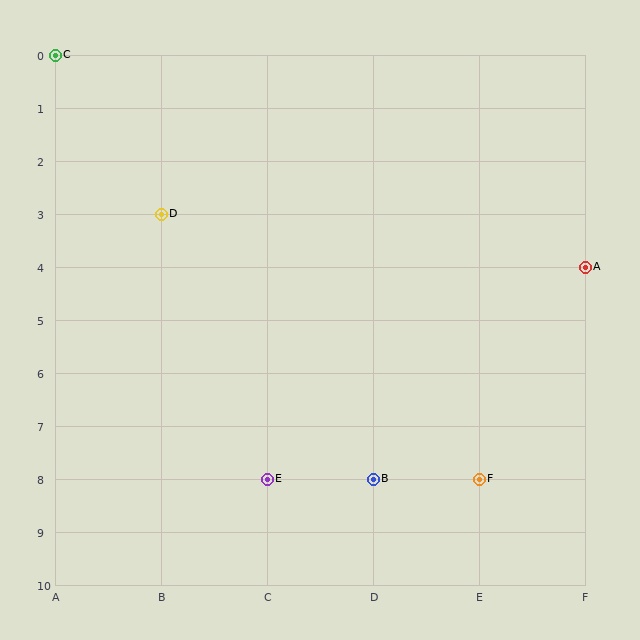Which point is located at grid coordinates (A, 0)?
Point C is at (A, 0).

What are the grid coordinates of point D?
Point D is at grid coordinates (B, 3).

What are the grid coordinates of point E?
Point E is at grid coordinates (C, 8).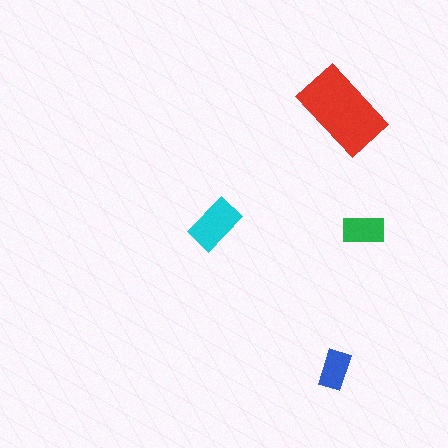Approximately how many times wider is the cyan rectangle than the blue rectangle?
About 1.5 times wider.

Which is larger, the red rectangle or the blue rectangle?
The red one.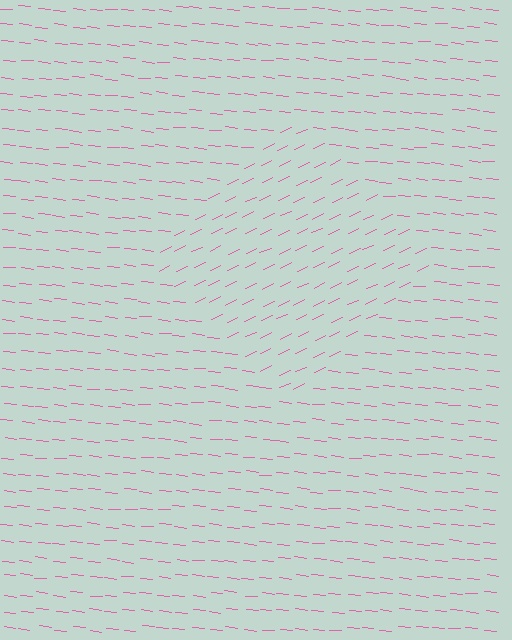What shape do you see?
I see a diamond.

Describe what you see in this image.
The image is filled with small pink line segments. A diamond region in the image has lines oriented differently from the surrounding lines, creating a visible texture boundary.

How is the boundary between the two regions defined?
The boundary is defined purely by a change in line orientation (approximately 31 degrees difference). All lines are the same color and thickness.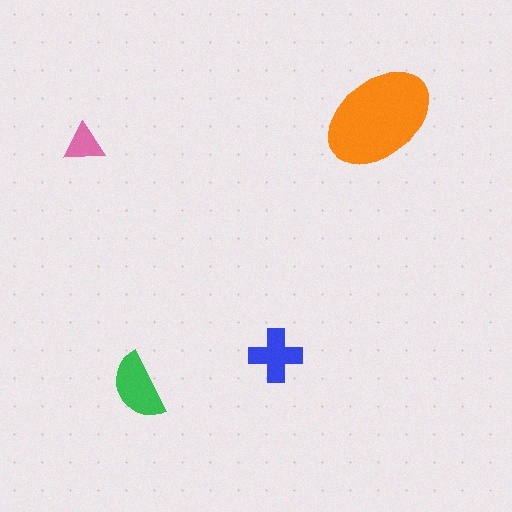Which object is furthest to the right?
The orange ellipse is rightmost.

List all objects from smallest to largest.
The pink triangle, the blue cross, the green semicircle, the orange ellipse.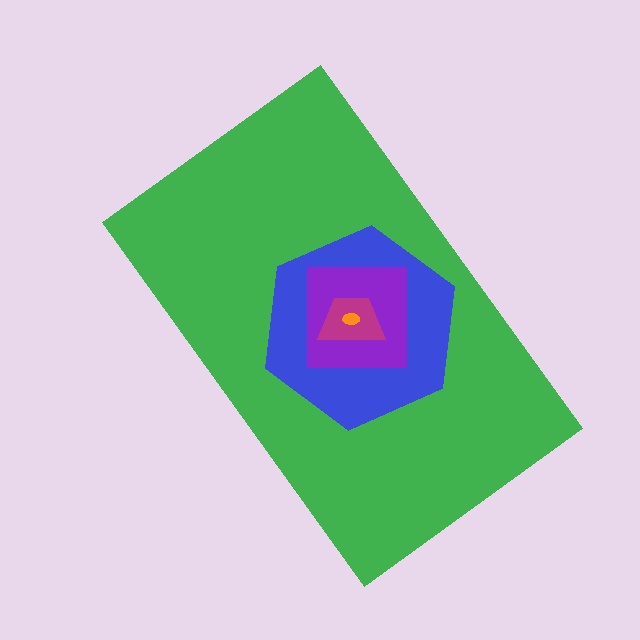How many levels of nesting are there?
5.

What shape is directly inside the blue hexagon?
The purple square.